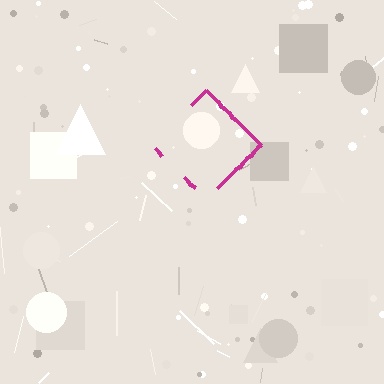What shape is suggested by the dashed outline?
The dashed outline suggests a diamond.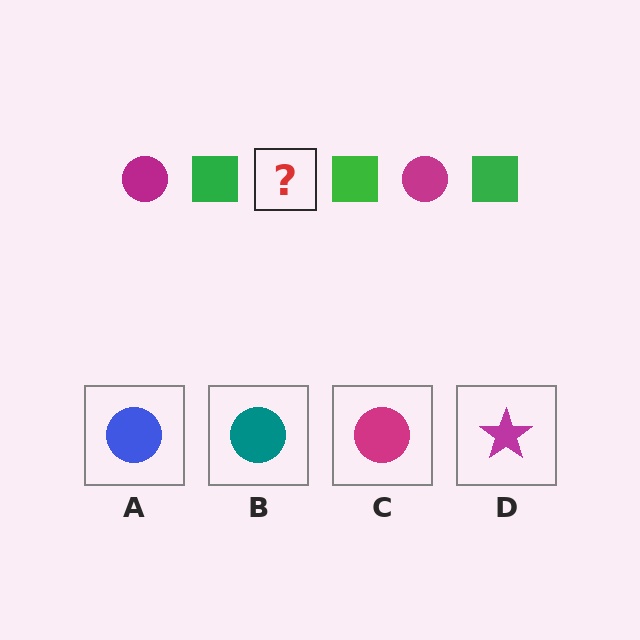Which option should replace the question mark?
Option C.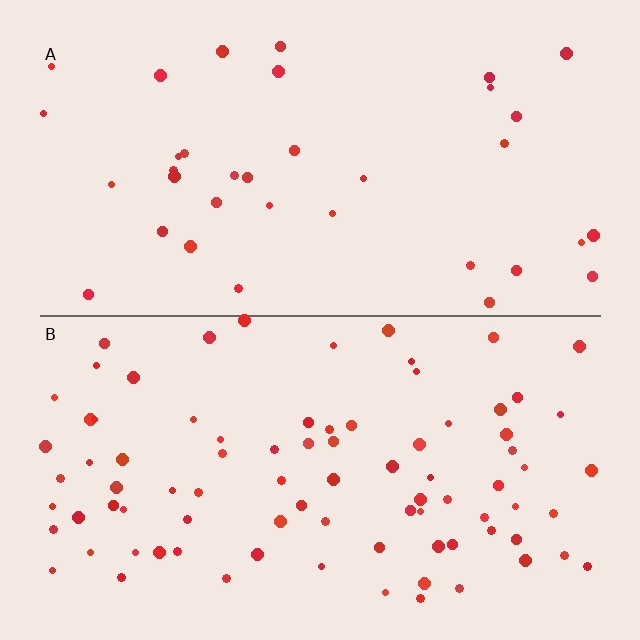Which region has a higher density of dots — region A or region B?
B (the bottom).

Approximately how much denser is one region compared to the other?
Approximately 2.4× — region B over region A.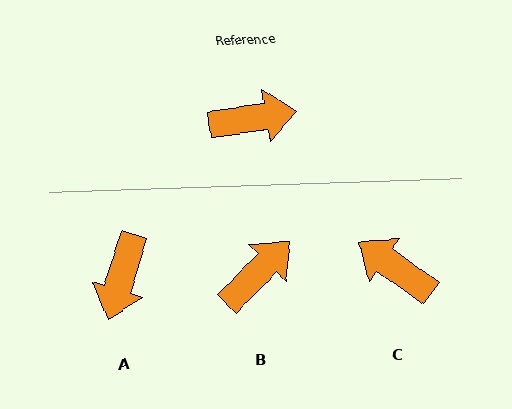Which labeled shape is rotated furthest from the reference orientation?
C, about 136 degrees away.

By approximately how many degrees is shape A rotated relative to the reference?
Approximately 116 degrees clockwise.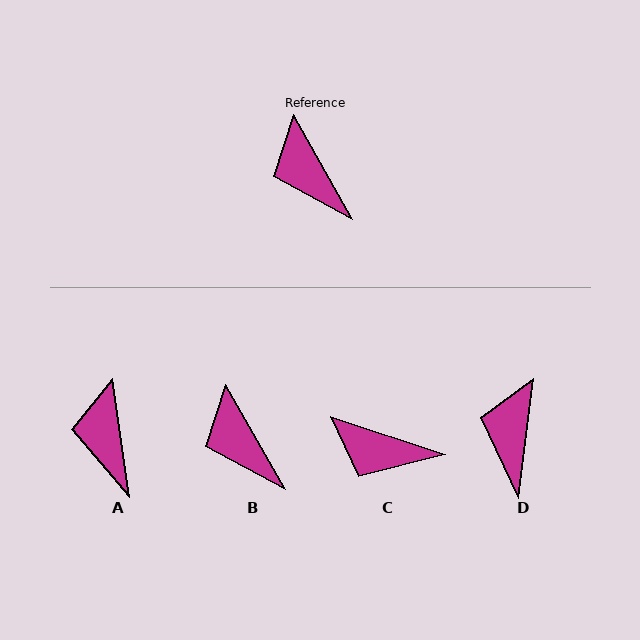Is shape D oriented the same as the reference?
No, it is off by about 37 degrees.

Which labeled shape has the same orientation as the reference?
B.